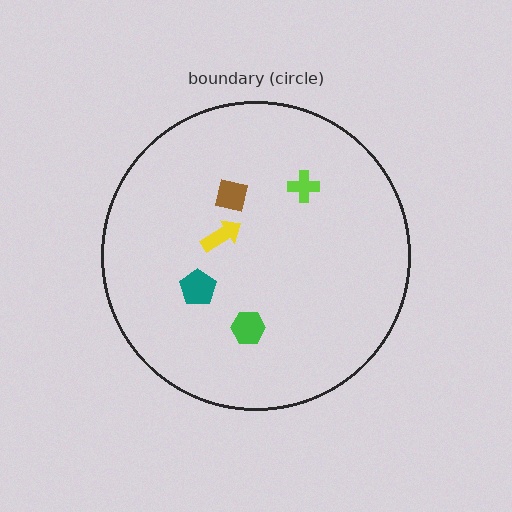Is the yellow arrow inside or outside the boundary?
Inside.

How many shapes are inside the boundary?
5 inside, 0 outside.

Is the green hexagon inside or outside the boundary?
Inside.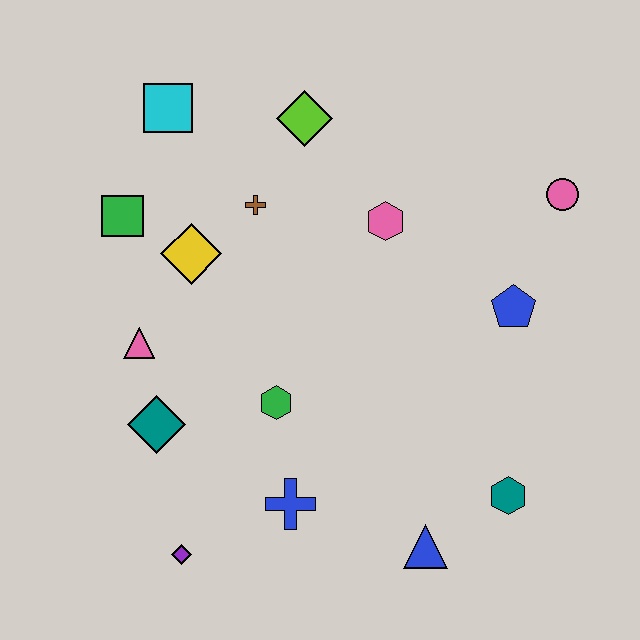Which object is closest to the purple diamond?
The blue cross is closest to the purple diamond.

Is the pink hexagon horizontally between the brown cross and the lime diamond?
No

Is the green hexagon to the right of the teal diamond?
Yes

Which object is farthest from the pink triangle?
The pink circle is farthest from the pink triangle.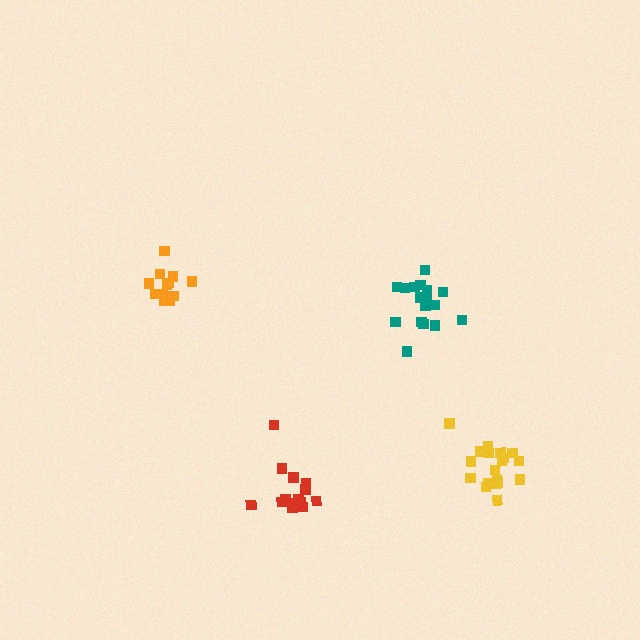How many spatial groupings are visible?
There are 4 spatial groupings.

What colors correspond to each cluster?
The clusters are colored: red, yellow, teal, orange.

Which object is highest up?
The orange cluster is topmost.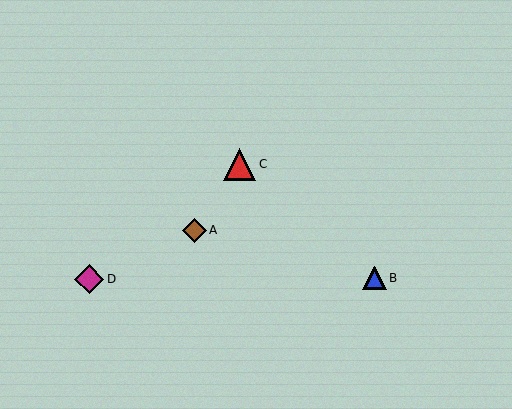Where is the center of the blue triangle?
The center of the blue triangle is at (374, 278).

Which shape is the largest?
The red triangle (labeled C) is the largest.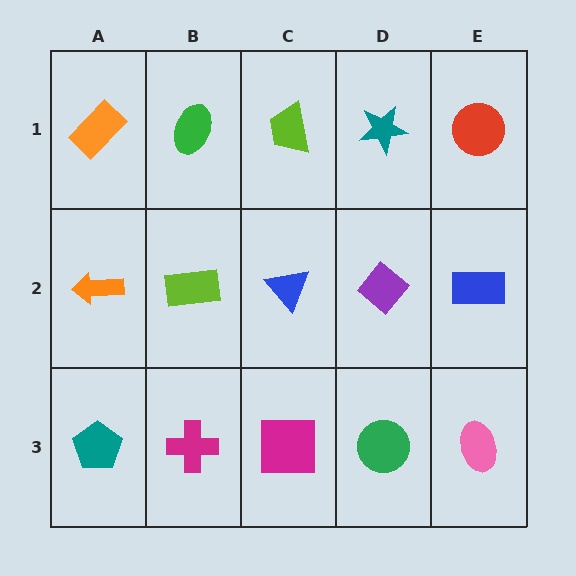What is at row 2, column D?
A purple diamond.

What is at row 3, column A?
A teal pentagon.